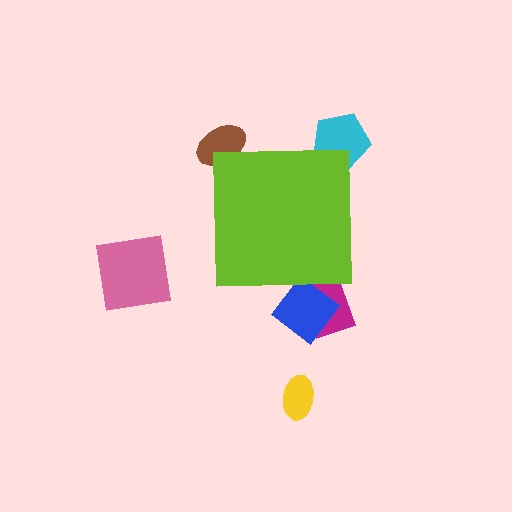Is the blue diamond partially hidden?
Yes, the blue diamond is partially hidden behind the lime square.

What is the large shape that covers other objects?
A lime square.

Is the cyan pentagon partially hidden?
Yes, the cyan pentagon is partially hidden behind the lime square.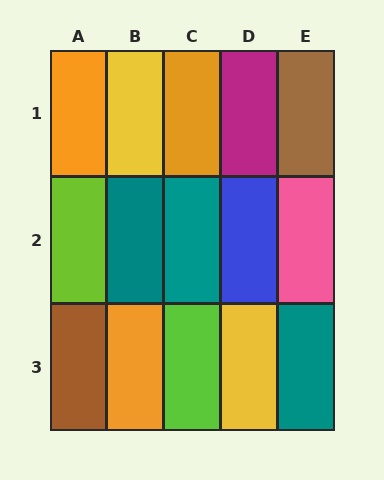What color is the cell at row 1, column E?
Brown.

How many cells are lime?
2 cells are lime.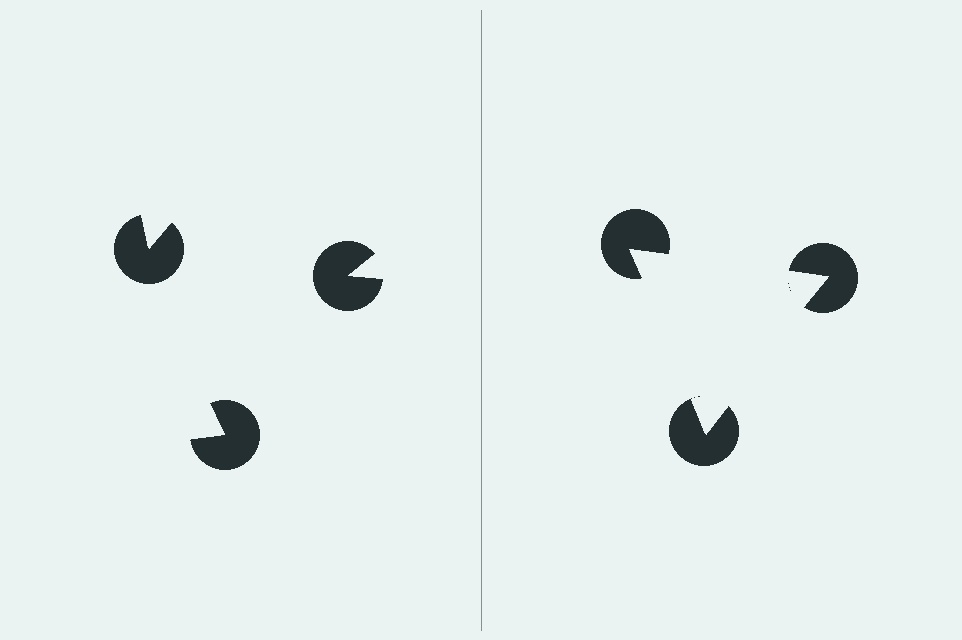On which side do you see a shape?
An illusory triangle appears on the right side. On the left side the wedge cuts are rotated, so no coherent shape forms.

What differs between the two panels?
The pac-man discs are positioned identically on both sides; only the wedge orientations differ. On the right they align to a triangle; on the left they are misaligned.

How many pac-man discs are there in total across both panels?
6 — 3 on each side.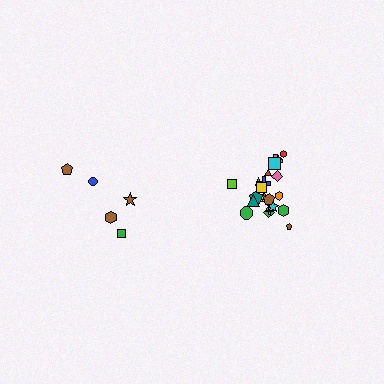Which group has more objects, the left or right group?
The right group.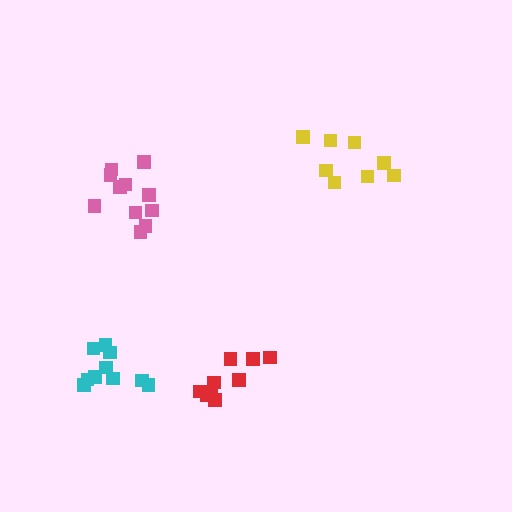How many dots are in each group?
Group 1: 9 dots, Group 2: 10 dots, Group 3: 11 dots, Group 4: 8 dots (38 total).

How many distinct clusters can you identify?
There are 4 distinct clusters.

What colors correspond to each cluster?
The clusters are colored: red, cyan, pink, yellow.